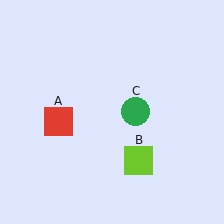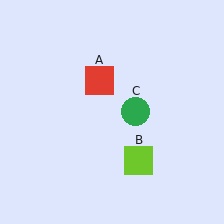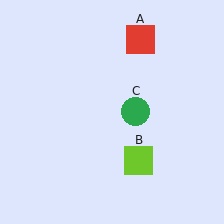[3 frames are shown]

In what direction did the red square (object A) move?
The red square (object A) moved up and to the right.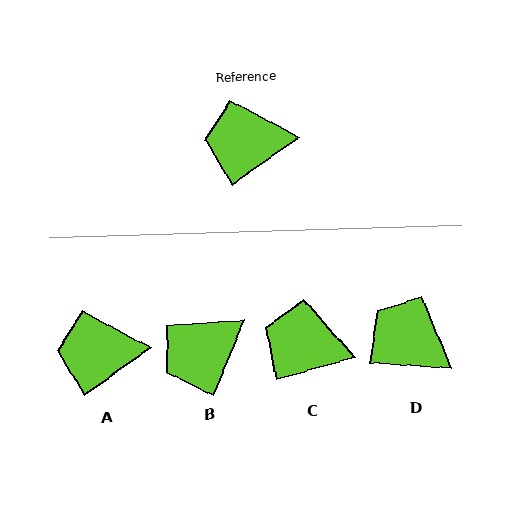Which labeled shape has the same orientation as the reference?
A.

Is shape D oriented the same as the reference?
No, it is off by about 39 degrees.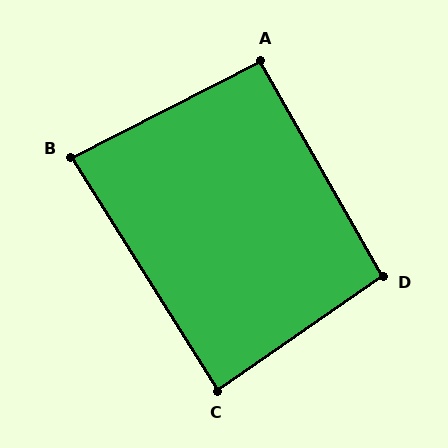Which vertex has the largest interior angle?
D, at approximately 95 degrees.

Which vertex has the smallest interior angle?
B, at approximately 85 degrees.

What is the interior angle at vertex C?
Approximately 87 degrees (approximately right).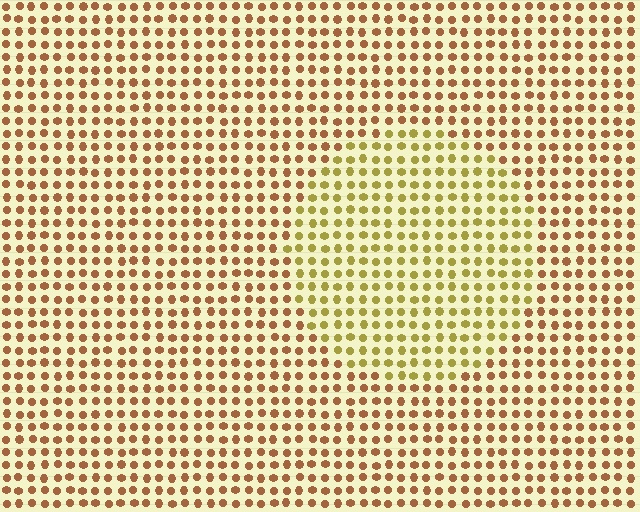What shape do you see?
I see a circle.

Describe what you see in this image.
The image is filled with small brown elements in a uniform arrangement. A circle-shaped region is visible where the elements are tinted to a slightly different hue, forming a subtle color boundary.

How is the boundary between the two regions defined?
The boundary is defined purely by a slight shift in hue (about 34 degrees). Spacing, size, and orientation are identical on both sides.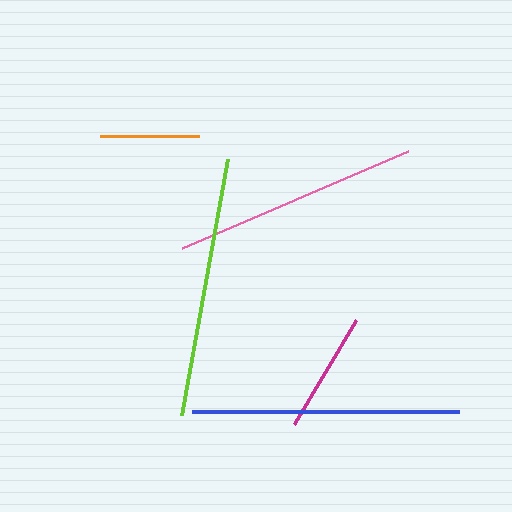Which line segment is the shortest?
The orange line is the shortest at approximately 99 pixels.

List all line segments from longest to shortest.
From longest to shortest: blue, lime, pink, magenta, orange.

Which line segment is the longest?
The blue line is the longest at approximately 267 pixels.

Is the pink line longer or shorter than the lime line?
The lime line is longer than the pink line.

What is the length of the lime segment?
The lime segment is approximately 260 pixels long.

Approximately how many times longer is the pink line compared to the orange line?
The pink line is approximately 2.5 times the length of the orange line.